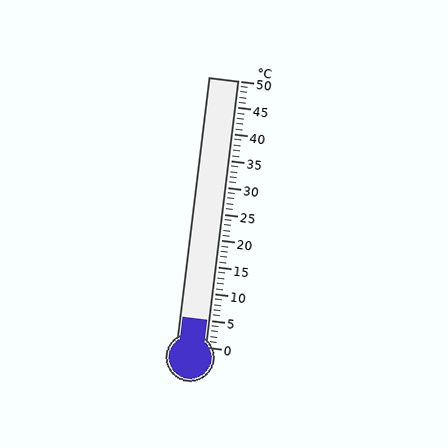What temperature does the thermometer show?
The thermometer shows approximately 5°C.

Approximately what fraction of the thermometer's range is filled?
The thermometer is filled to approximately 10% of its range.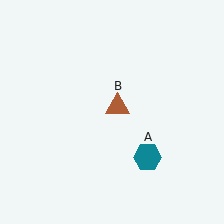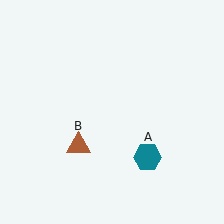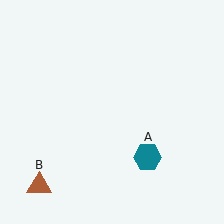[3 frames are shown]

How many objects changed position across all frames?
1 object changed position: brown triangle (object B).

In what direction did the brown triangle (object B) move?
The brown triangle (object B) moved down and to the left.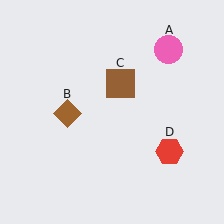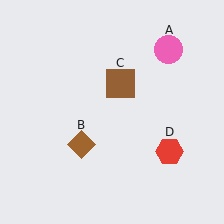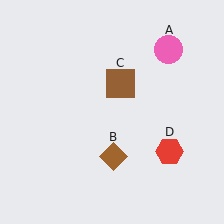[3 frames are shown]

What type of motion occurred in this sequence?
The brown diamond (object B) rotated counterclockwise around the center of the scene.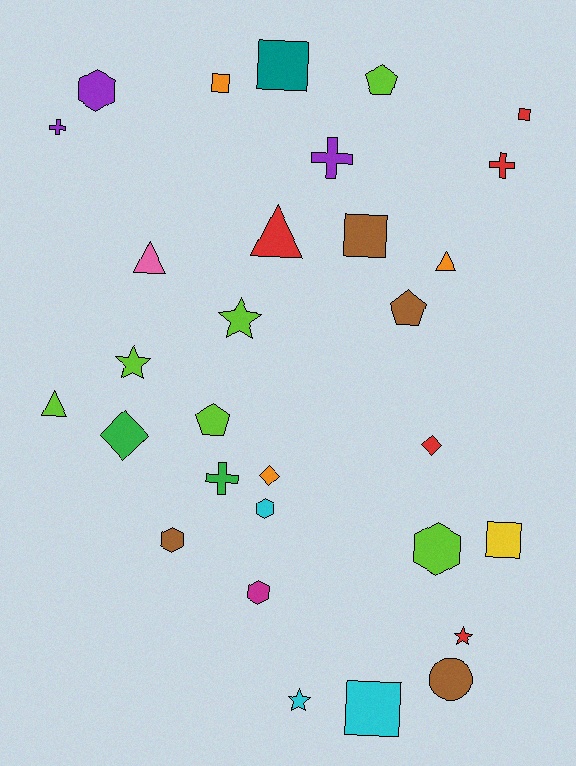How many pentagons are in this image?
There are 3 pentagons.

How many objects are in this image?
There are 30 objects.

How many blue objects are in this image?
There are no blue objects.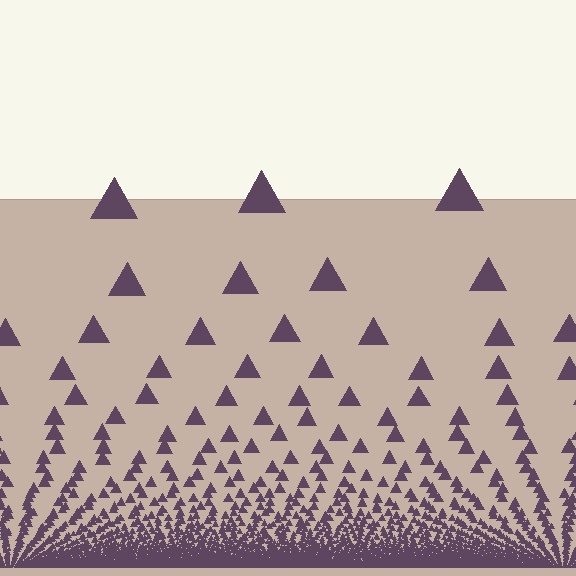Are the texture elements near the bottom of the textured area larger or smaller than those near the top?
Smaller. The gradient is inverted — elements near the bottom are smaller and denser.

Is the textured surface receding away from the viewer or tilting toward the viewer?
The surface appears to tilt toward the viewer. Texture elements get larger and sparser toward the top.